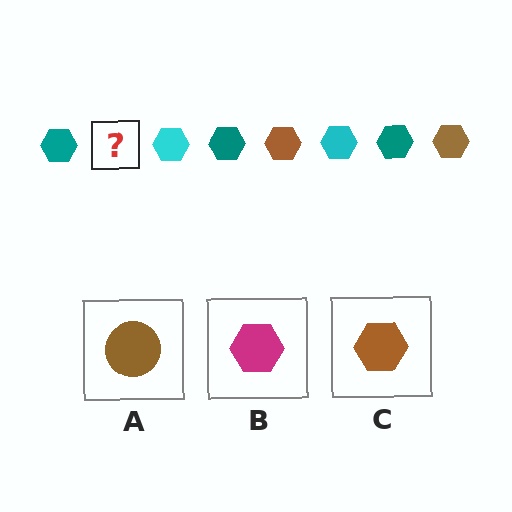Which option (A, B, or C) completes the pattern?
C.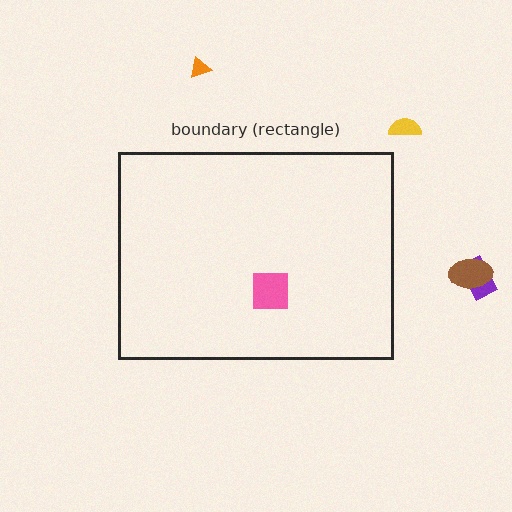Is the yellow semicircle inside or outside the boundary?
Outside.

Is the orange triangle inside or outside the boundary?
Outside.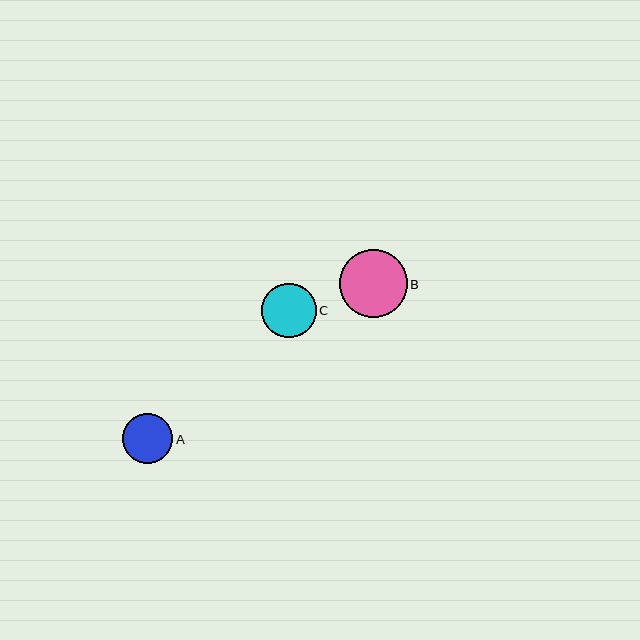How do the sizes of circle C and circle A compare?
Circle C and circle A are approximately the same size.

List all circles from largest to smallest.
From largest to smallest: B, C, A.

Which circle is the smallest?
Circle A is the smallest with a size of approximately 50 pixels.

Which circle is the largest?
Circle B is the largest with a size of approximately 67 pixels.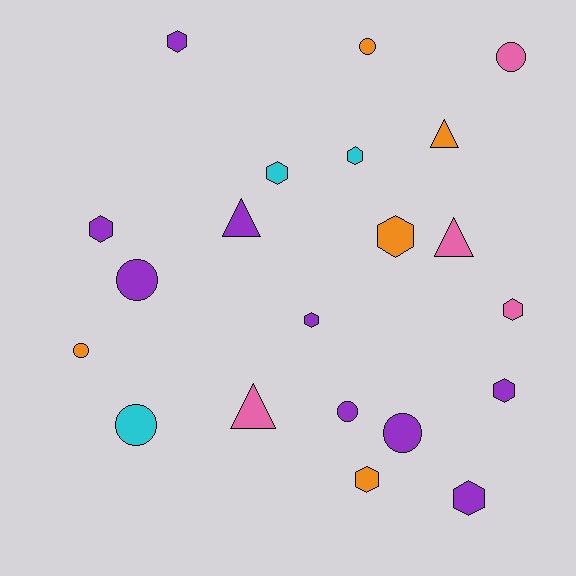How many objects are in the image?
There are 21 objects.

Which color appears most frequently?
Purple, with 9 objects.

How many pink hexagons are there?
There is 1 pink hexagon.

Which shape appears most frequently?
Hexagon, with 10 objects.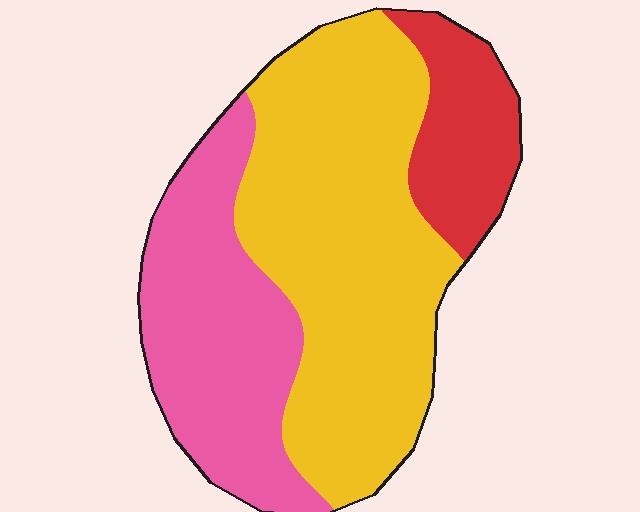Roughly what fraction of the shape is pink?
Pink takes up about one third (1/3) of the shape.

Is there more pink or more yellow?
Yellow.